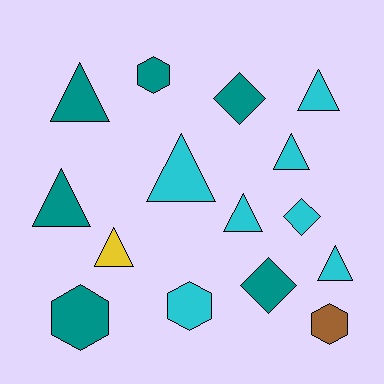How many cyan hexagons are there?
There is 1 cyan hexagon.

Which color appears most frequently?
Cyan, with 7 objects.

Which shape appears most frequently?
Triangle, with 8 objects.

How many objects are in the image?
There are 15 objects.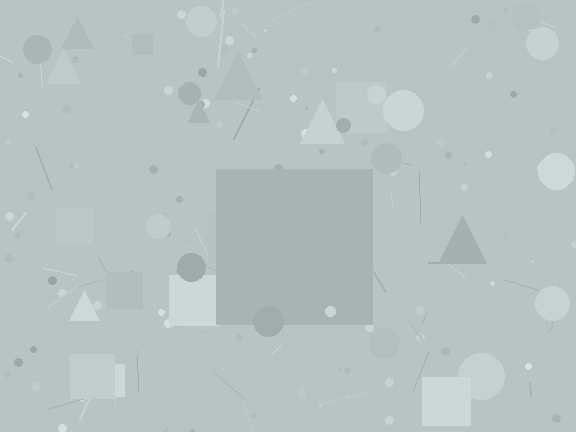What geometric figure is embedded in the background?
A square is embedded in the background.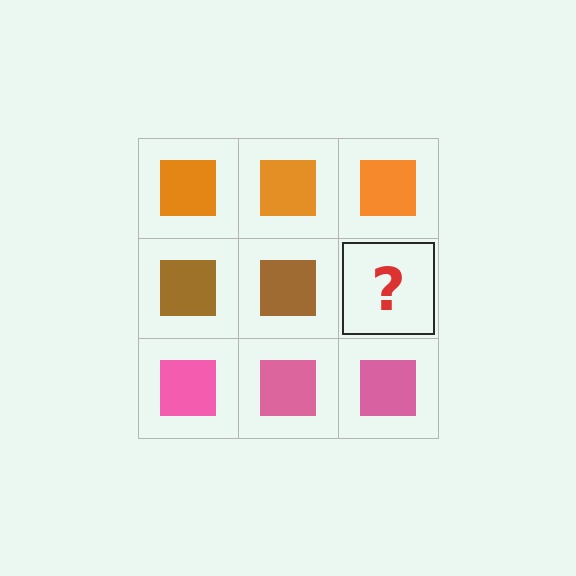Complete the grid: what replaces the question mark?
The question mark should be replaced with a brown square.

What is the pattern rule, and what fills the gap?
The rule is that each row has a consistent color. The gap should be filled with a brown square.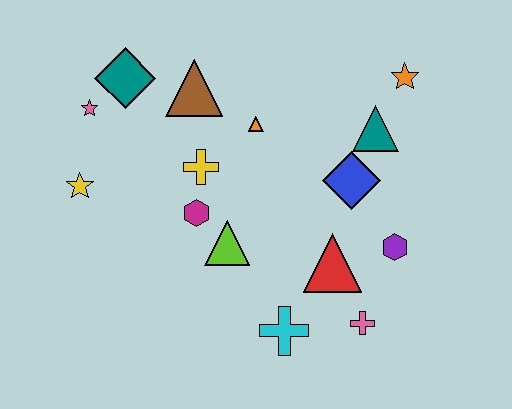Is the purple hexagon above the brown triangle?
No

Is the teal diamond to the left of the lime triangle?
Yes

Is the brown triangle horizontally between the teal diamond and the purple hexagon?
Yes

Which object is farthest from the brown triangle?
The pink cross is farthest from the brown triangle.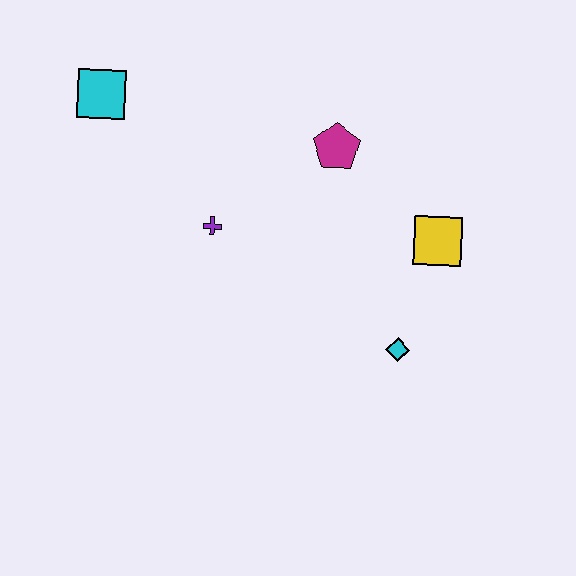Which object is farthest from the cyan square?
The cyan diamond is farthest from the cyan square.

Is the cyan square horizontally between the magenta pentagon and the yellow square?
No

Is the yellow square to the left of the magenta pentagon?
No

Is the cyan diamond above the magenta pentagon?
No